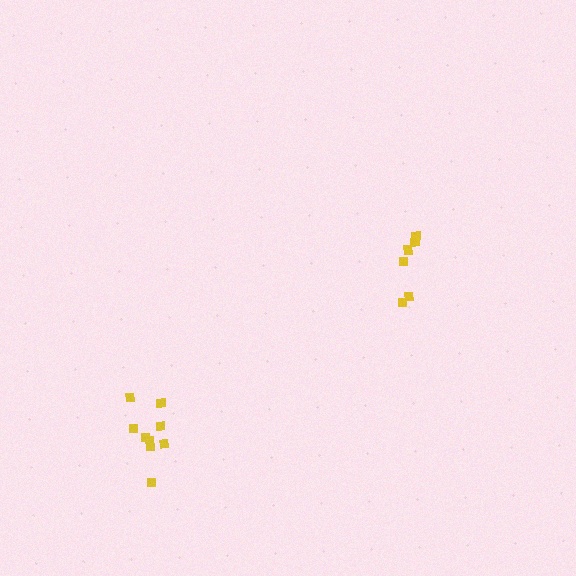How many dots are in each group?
Group 1: 7 dots, Group 2: 9 dots (16 total).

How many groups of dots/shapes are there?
There are 2 groups.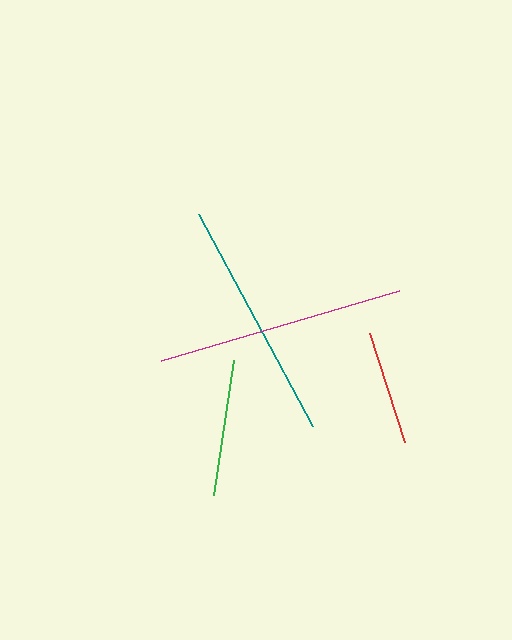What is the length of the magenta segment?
The magenta segment is approximately 248 pixels long.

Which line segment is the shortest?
The red line is the shortest at approximately 114 pixels.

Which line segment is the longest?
The magenta line is the longest at approximately 248 pixels.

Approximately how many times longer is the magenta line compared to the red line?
The magenta line is approximately 2.2 times the length of the red line.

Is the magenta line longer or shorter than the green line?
The magenta line is longer than the green line.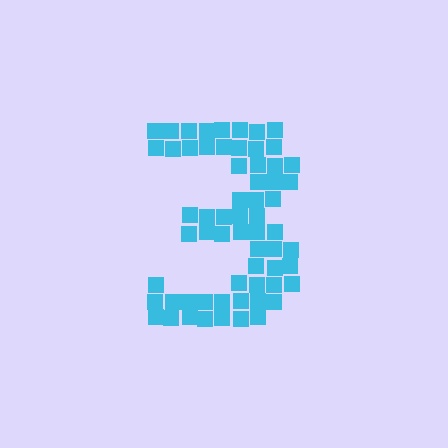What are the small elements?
The small elements are squares.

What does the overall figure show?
The overall figure shows the digit 3.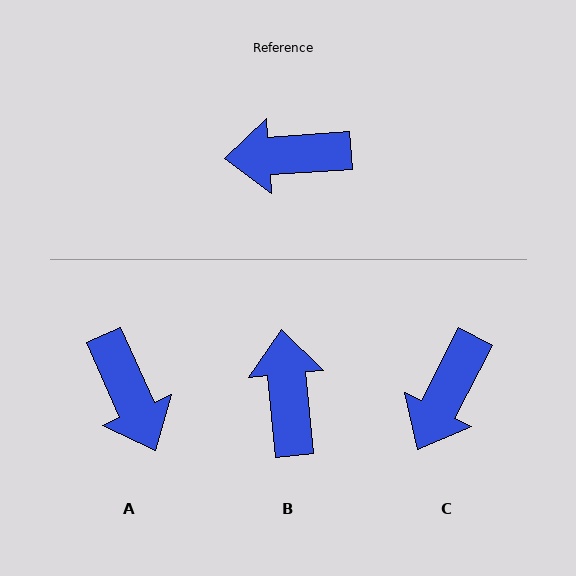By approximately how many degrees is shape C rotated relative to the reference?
Approximately 59 degrees counter-clockwise.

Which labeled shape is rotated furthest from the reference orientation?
A, about 110 degrees away.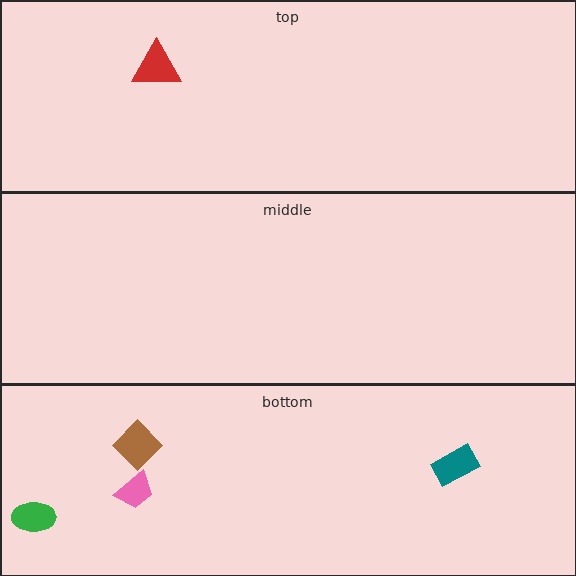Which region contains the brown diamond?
The bottom region.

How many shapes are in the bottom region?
4.